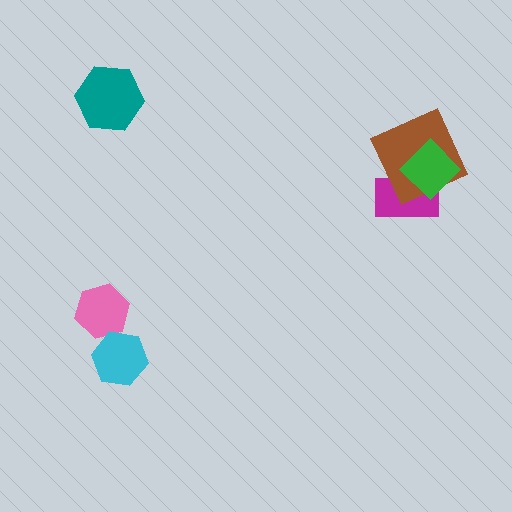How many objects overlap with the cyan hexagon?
1 object overlaps with the cyan hexagon.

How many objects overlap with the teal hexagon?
0 objects overlap with the teal hexagon.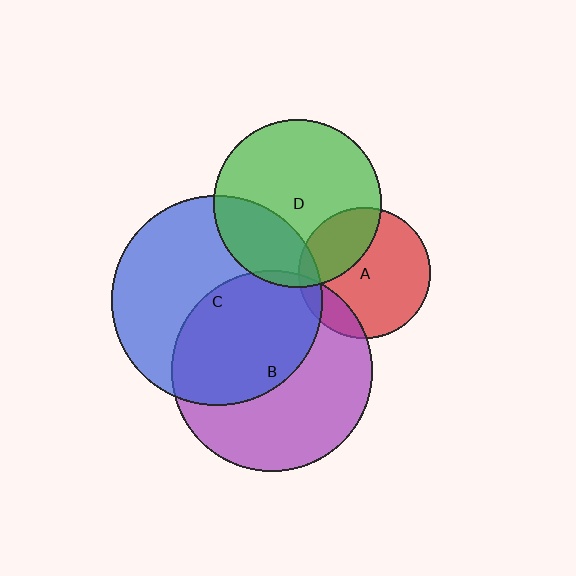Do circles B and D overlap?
Yes.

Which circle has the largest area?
Circle C (blue).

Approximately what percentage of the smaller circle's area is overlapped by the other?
Approximately 5%.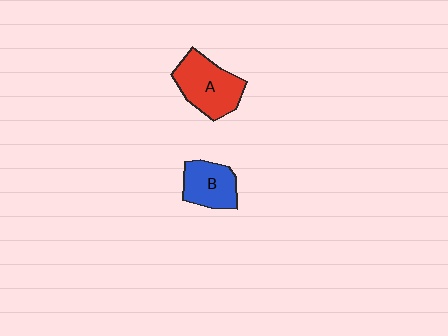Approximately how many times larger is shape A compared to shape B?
Approximately 1.4 times.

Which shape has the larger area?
Shape A (red).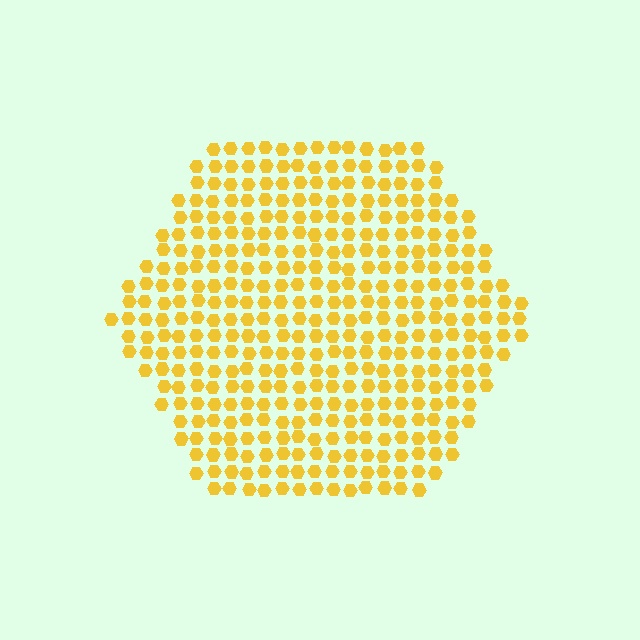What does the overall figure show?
The overall figure shows a hexagon.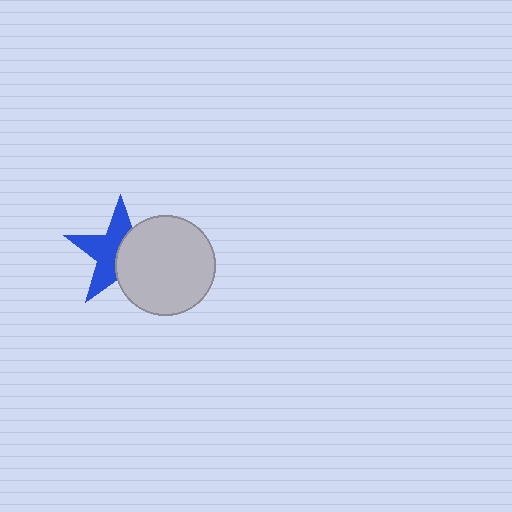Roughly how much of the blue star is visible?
About half of it is visible (roughly 53%).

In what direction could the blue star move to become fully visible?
The blue star could move left. That would shift it out from behind the light gray circle entirely.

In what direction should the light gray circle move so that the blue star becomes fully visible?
The light gray circle should move right. That is the shortest direction to clear the overlap and leave the blue star fully visible.